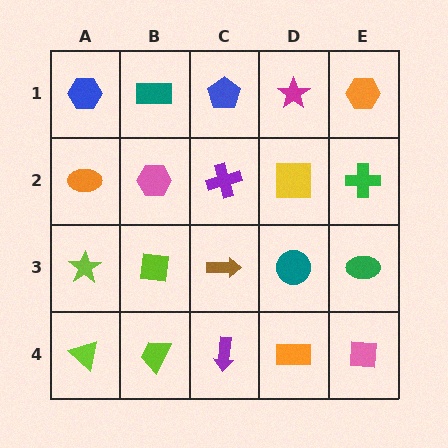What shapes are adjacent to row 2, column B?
A teal rectangle (row 1, column B), a lime square (row 3, column B), an orange ellipse (row 2, column A), a purple cross (row 2, column C).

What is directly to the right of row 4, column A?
A lime trapezoid.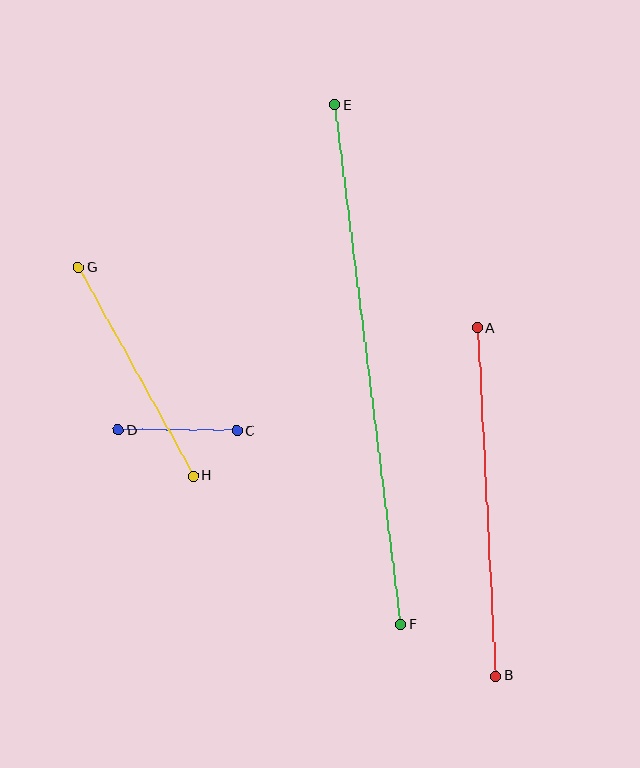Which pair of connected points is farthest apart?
Points E and F are farthest apart.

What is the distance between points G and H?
The distance is approximately 238 pixels.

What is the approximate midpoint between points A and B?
The midpoint is at approximately (486, 502) pixels.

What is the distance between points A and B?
The distance is approximately 349 pixels.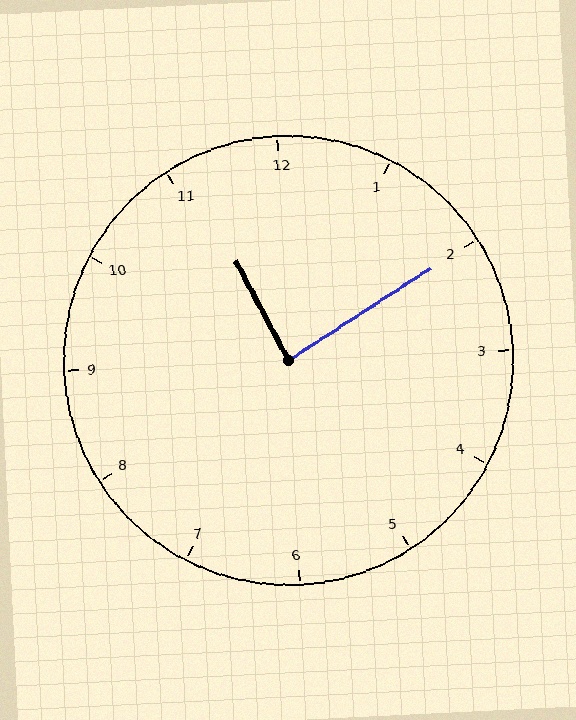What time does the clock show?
11:10.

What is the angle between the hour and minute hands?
Approximately 85 degrees.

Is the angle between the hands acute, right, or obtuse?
It is right.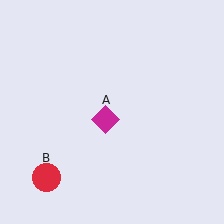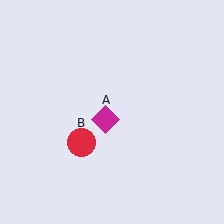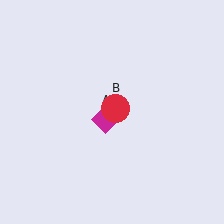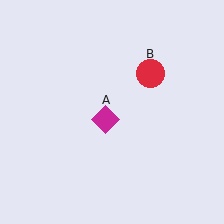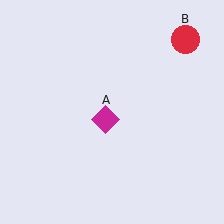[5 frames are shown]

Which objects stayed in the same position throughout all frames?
Magenta diamond (object A) remained stationary.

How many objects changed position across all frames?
1 object changed position: red circle (object B).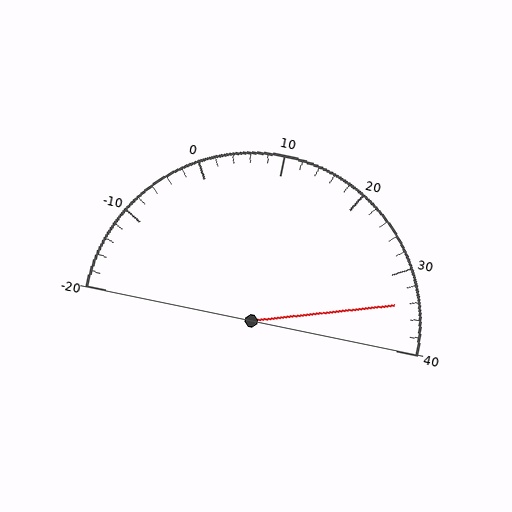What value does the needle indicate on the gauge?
The needle indicates approximately 34.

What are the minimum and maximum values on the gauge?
The gauge ranges from -20 to 40.